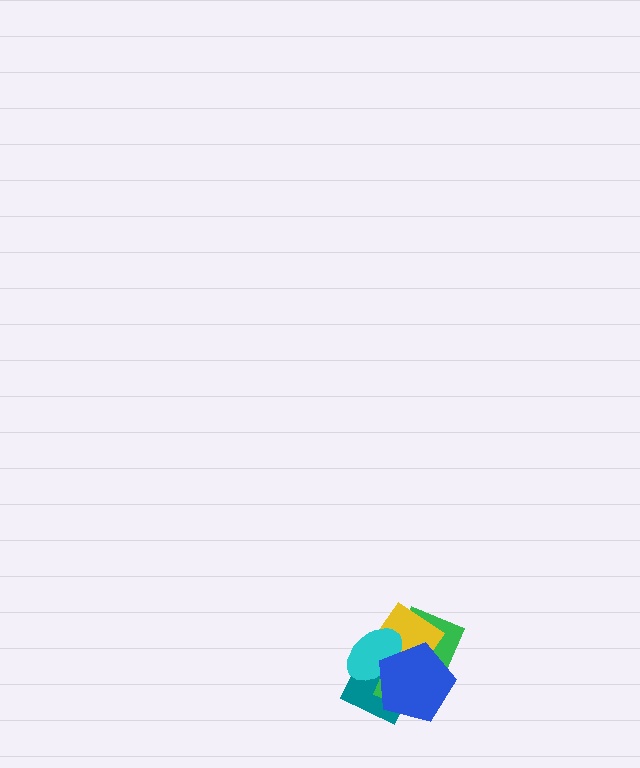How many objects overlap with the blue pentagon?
4 objects overlap with the blue pentagon.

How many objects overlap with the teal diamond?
4 objects overlap with the teal diamond.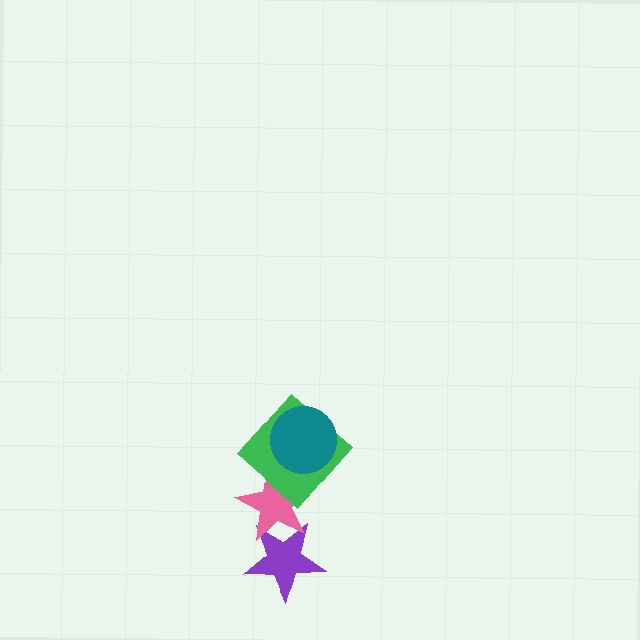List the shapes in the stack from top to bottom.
From top to bottom: the teal circle, the green diamond, the pink star, the purple star.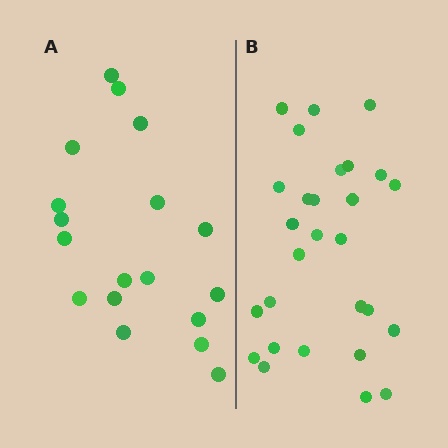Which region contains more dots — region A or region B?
Region B (the right region) has more dots.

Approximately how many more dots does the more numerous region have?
Region B has roughly 10 or so more dots than region A.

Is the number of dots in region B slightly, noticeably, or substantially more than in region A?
Region B has substantially more. The ratio is roughly 1.6 to 1.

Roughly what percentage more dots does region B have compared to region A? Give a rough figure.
About 55% more.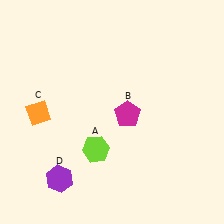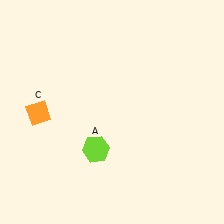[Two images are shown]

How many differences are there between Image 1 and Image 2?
There are 2 differences between the two images.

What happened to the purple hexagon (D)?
The purple hexagon (D) was removed in Image 2. It was in the bottom-left area of Image 1.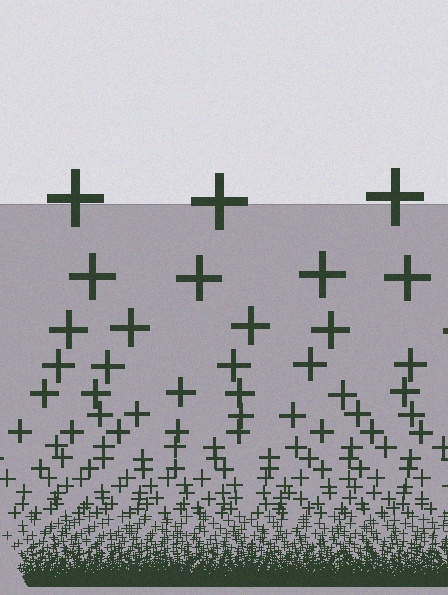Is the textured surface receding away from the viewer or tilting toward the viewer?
The surface appears to tilt toward the viewer. Texture elements get larger and sparser toward the top.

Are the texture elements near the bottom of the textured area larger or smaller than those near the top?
Smaller. The gradient is inverted — elements near the bottom are smaller and denser.